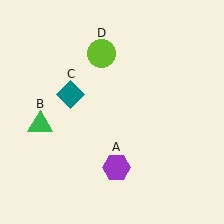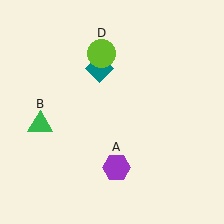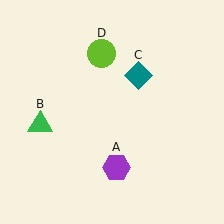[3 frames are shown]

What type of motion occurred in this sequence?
The teal diamond (object C) rotated clockwise around the center of the scene.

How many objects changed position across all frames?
1 object changed position: teal diamond (object C).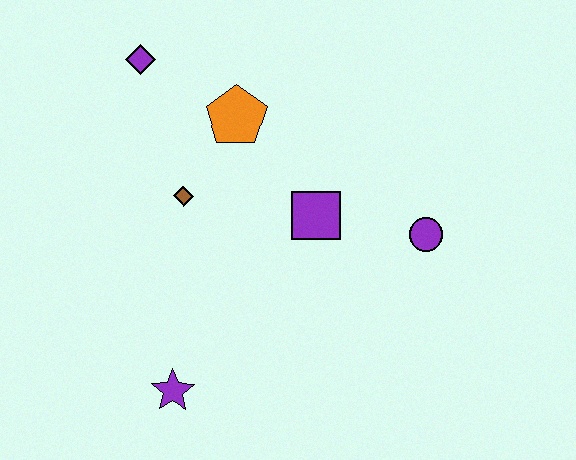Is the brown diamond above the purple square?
Yes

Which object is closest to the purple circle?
The purple square is closest to the purple circle.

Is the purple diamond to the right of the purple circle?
No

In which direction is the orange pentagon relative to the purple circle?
The orange pentagon is to the left of the purple circle.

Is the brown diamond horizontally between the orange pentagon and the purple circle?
No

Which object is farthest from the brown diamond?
The purple circle is farthest from the brown diamond.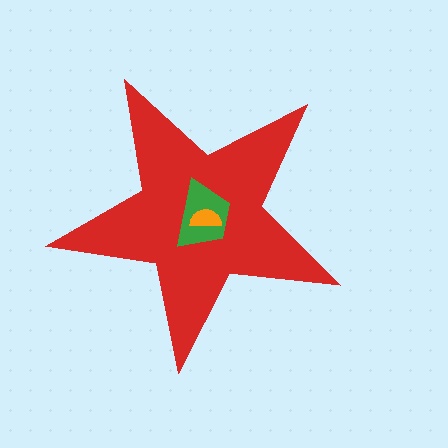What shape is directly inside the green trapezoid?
The orange semicircle.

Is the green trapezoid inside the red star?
Yes.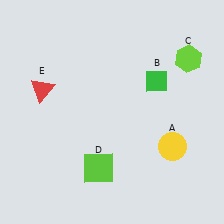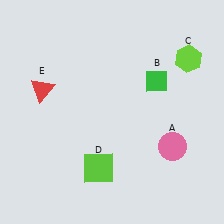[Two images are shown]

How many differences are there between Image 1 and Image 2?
There is 1 difference between the two images.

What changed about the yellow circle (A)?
In Image 1, A is yellow. In Image 2, it changed to pink.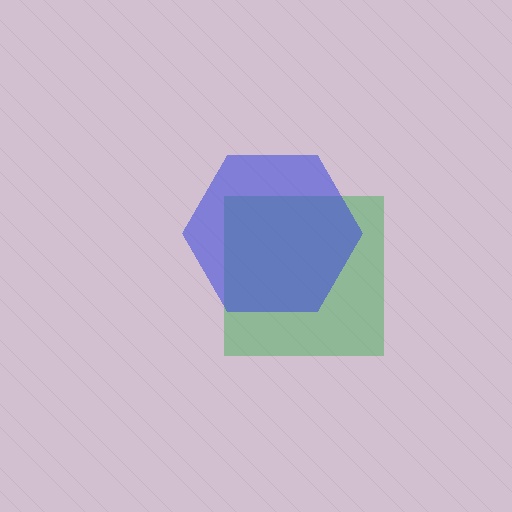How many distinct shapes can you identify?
There are 2 distinct shapes: a green square, a blue hexagon.